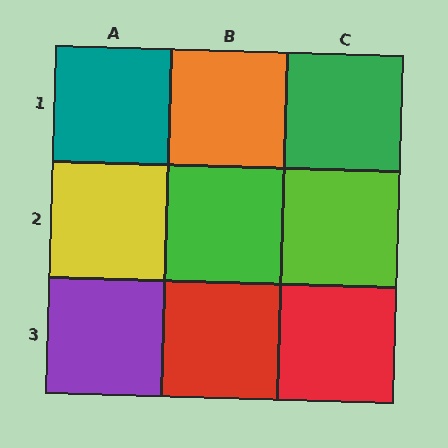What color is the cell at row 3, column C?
Red.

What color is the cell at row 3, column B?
Red.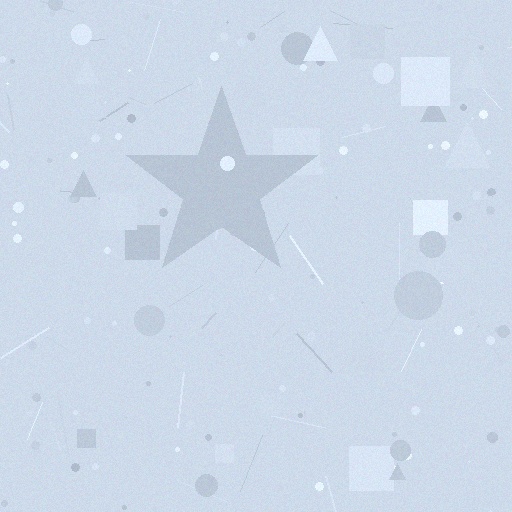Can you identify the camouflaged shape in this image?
The camouflaged shape is a star.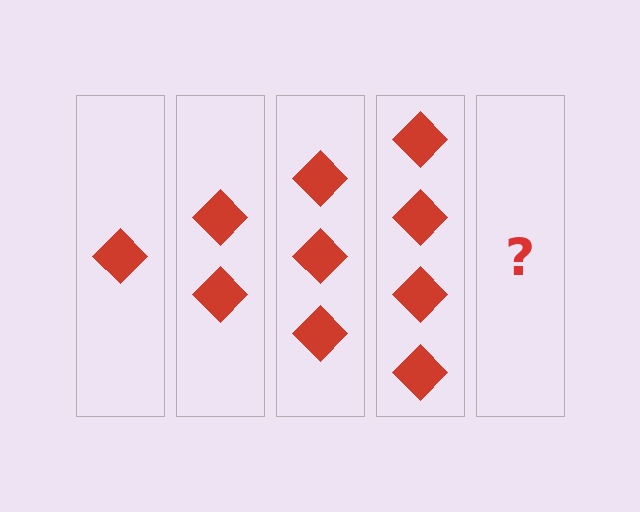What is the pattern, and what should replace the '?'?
The pattern is that each step adds one more diamond. The '?' should be 5 diamonds.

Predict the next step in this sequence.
The next step is 5 diamonds.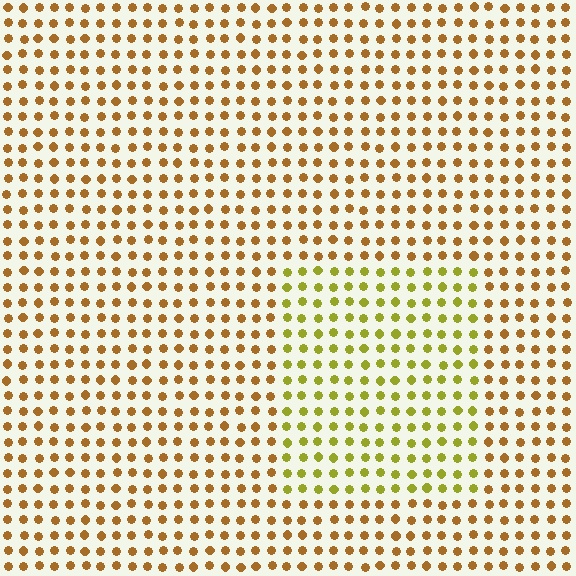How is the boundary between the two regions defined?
The boundary is defined purely by a slight shift in hue (about 34 degrees). Spacing, size, and orientation are identical on both sides.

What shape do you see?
I see a rectangle.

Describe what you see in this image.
The image is filled with small brown elements in a uniform arrangement. A rectangle-shaped region is visible where the elements are tinted to a slightly different hue, forming a subtle color boundary.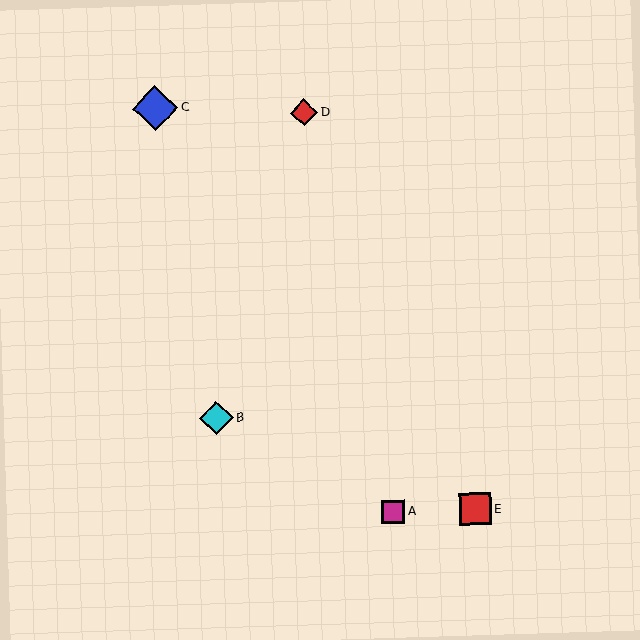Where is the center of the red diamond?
The center of the red diamond is at (304, 112).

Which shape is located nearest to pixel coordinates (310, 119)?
The red diamond (labeled D) at (304, 112) is nearest to that location.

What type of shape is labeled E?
Shape E is a red square.